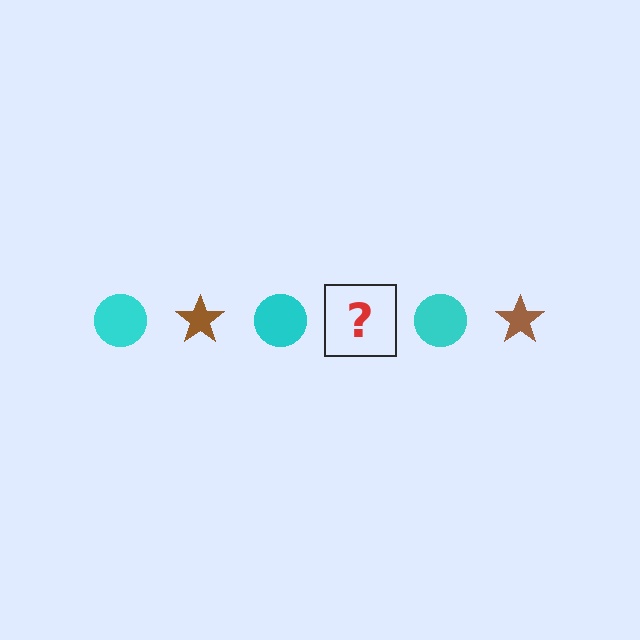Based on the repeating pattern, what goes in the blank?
The blank should be a brown star.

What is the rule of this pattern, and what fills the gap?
The rule is that the pattern alternates between cyan circle and brown star. The gap should be filled with a brown star.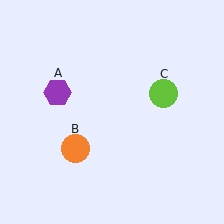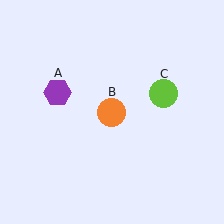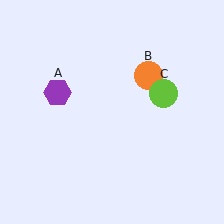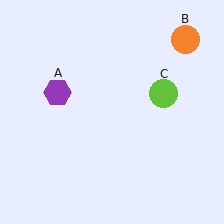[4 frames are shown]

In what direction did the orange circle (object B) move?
The orange circle (object B) moved up and to the right.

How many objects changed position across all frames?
1 object changed position: orange circle (object B).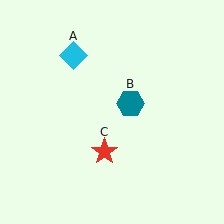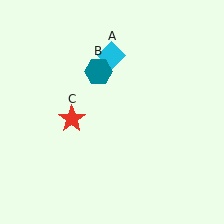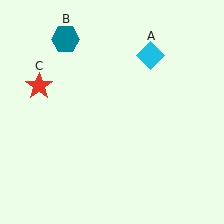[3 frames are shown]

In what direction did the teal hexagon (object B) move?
The teal hexagon (object B) moved up and to the left.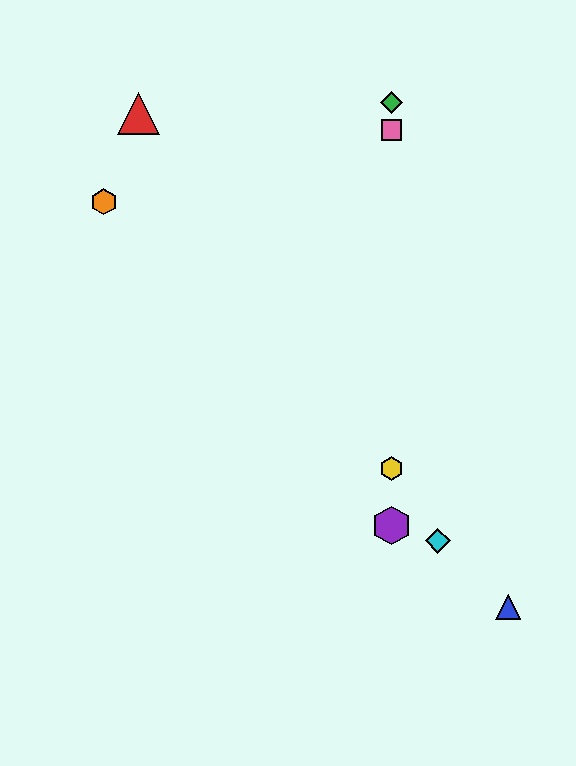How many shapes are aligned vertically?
4 shapes (the green diamond, the yellow hexagon, the purple hexagon, the pink square) are aligned vertically.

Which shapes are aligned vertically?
The green diamond, the yellow hexagon, the purple hexagon, the pink square are aligned vertically.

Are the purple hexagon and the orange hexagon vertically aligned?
No, the purple hexagon is at x≈391 and the orange hexagon is at x≈104.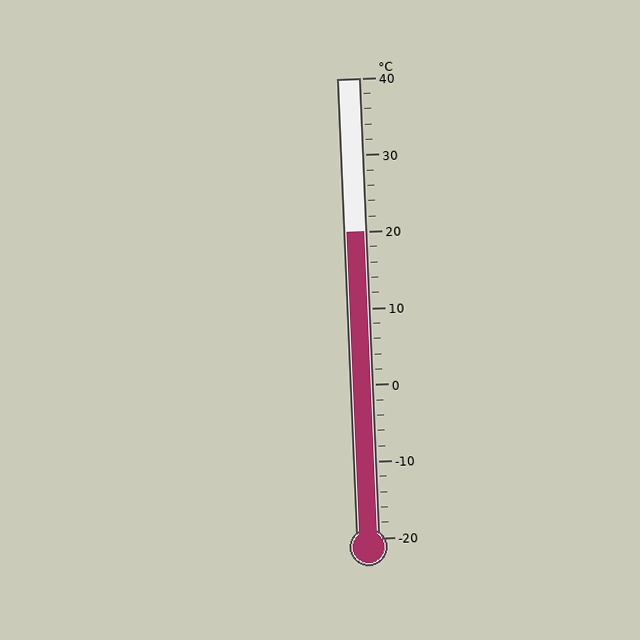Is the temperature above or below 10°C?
The temperature is above 10°C.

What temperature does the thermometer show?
The thermometer shows approximately 20°C.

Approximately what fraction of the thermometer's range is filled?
The thermometer is filled to approximately 65% of its range.